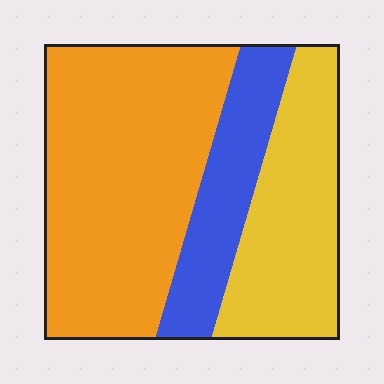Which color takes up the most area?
Orange, at roughly 50%.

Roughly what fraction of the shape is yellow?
Yellow covers around 30% of the shape.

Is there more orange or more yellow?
Orange.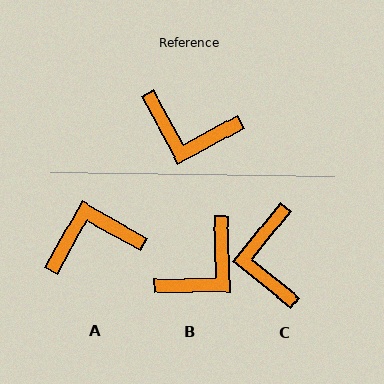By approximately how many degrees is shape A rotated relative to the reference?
Approximately 147 degrees clockwise.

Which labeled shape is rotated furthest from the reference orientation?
A, about 147 degrees away.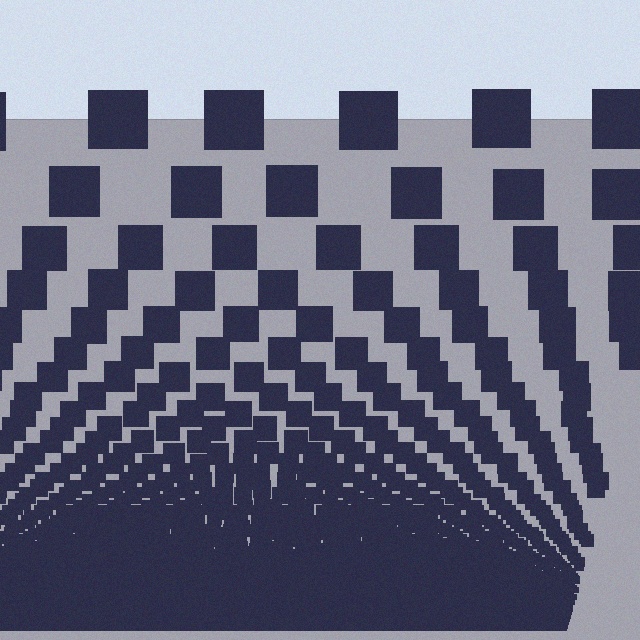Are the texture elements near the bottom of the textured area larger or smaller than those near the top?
Smaller. The gradient is inverted — elements near the bottom are smaller and denser.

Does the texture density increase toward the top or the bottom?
Density increases toward the bottom.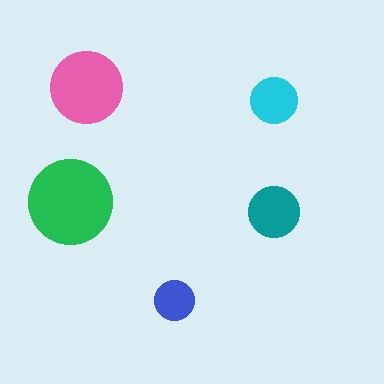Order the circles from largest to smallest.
the green one, the pink one, the teal one, the cyan one, the blue one.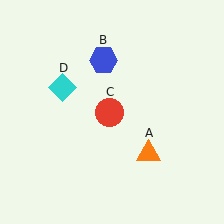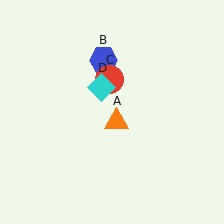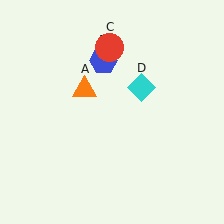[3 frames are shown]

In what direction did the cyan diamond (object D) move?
The cyan diamond (object D) moved right.